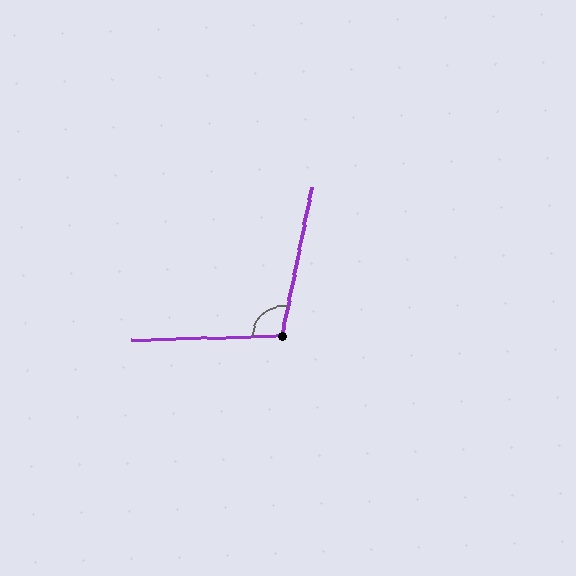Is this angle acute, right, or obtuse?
It is obtuse.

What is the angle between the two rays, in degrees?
Approximately 103 degrees.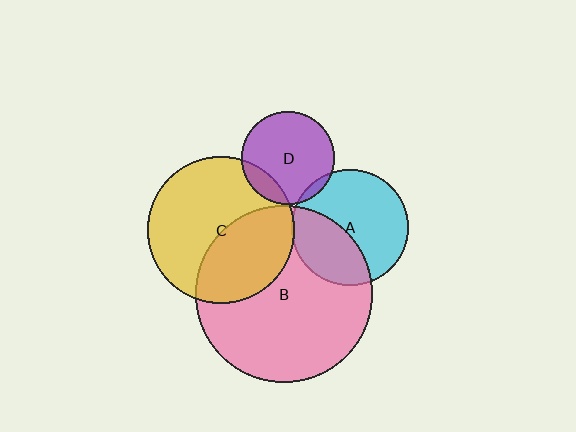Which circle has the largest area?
Circle B (pink).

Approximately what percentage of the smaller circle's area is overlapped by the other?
Approximately 15%.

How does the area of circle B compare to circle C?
Approximately 1.4 times.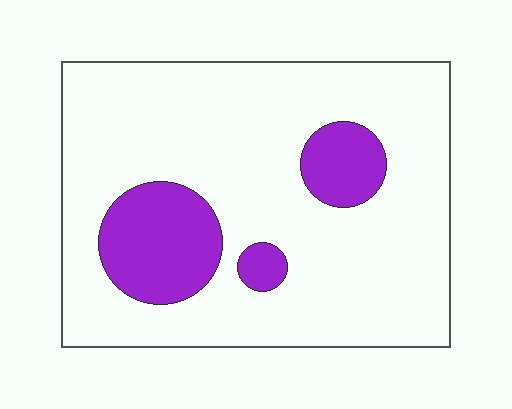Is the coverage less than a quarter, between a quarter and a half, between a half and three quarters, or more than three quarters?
Less than a quarter.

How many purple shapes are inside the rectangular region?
3.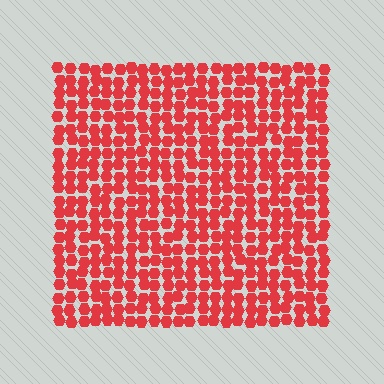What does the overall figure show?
The overall figure shows a square.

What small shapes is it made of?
It is made of small hexagons.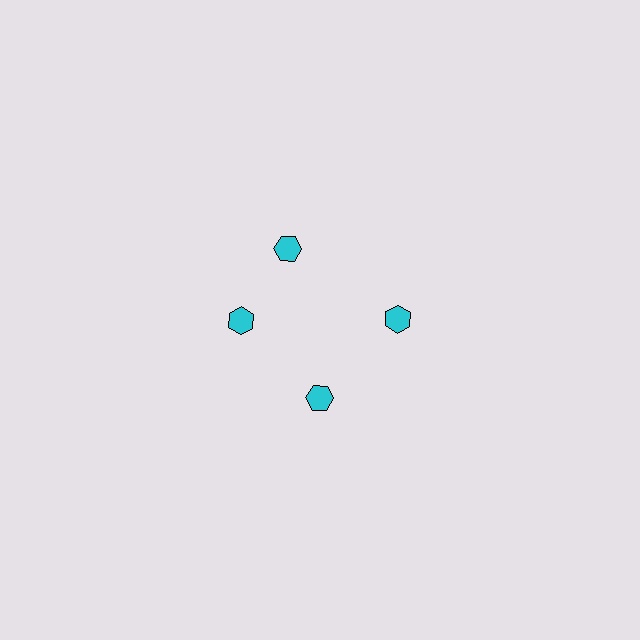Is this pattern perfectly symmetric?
No. The 4 cyan hexagons are arranged in a ring, but one element near the 12 o'clock position is rotated out of alignment along the ring, breaking the 4-fold rotational symmetry.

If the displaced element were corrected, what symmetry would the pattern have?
It would have 4-fold rotational symmetry — the pattern would map onto itself every 90 degrees.